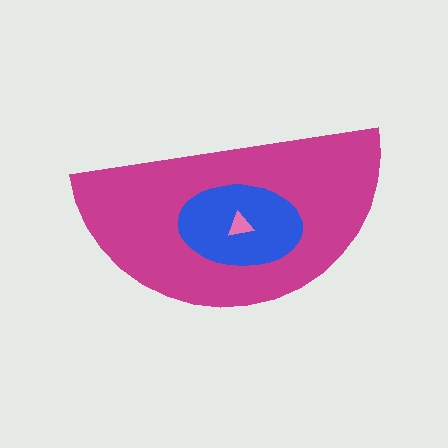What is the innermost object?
The pink triangle.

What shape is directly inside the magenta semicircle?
The blue ellipse.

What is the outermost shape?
The magenta semicircle.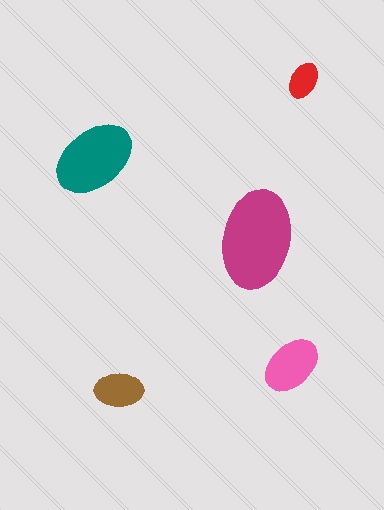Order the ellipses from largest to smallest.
the magenta one, the teal one, the pink one, the brown one, the red one.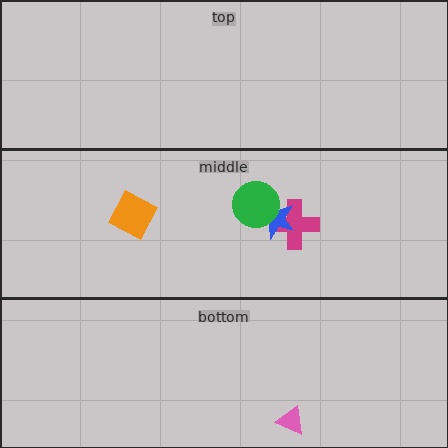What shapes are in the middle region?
The magenta cross, the blue star, the orange diamond, the green circle.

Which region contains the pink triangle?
The bottom region.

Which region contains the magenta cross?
The middle region.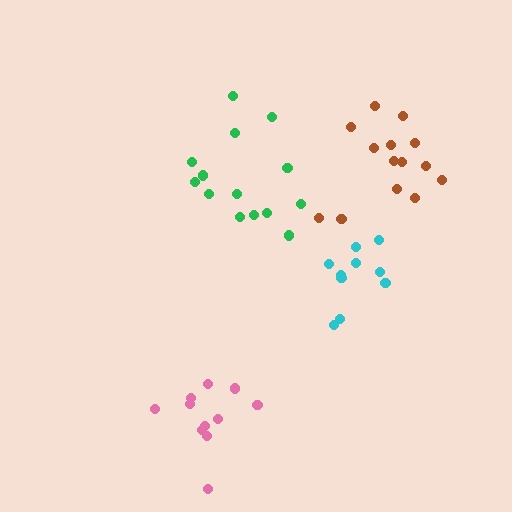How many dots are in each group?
Group 1: 11 dots, Group 2: 14 dots, Group 3: 14 dots, Group 4: 10 dots (49 total).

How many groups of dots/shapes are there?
There are 4 groups.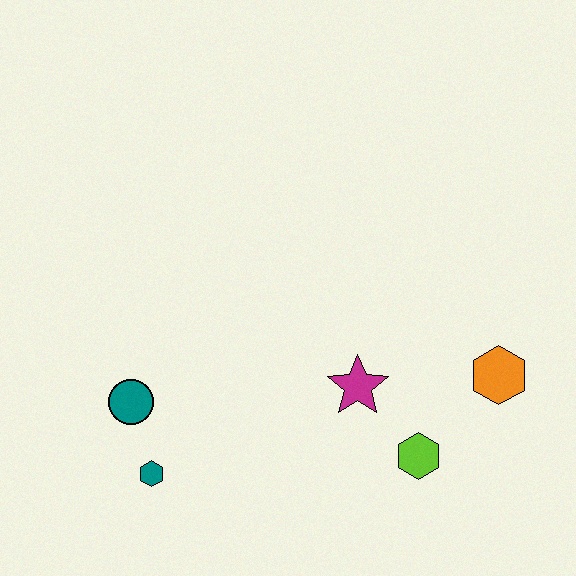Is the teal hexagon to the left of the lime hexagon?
Yes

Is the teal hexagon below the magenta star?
Yes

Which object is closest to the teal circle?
The teal hexagon is closest to the teal circle.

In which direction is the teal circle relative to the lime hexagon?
The teal circle is to the left of the lime hexagon.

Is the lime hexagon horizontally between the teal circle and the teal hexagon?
No